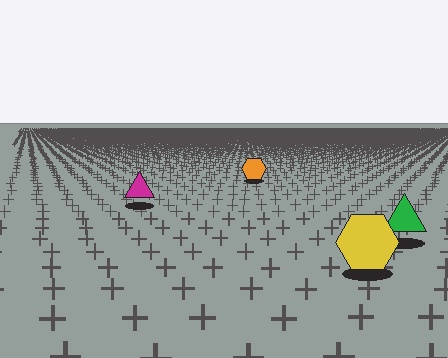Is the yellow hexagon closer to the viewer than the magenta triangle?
Yes. The yellow hexagon is closer — you can tell from the texture gradient: the ground texture is coarser near it.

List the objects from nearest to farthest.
From nearest to farthest: the yellow hexagon, the green triangle, the magenta triangle, the orange hexagon.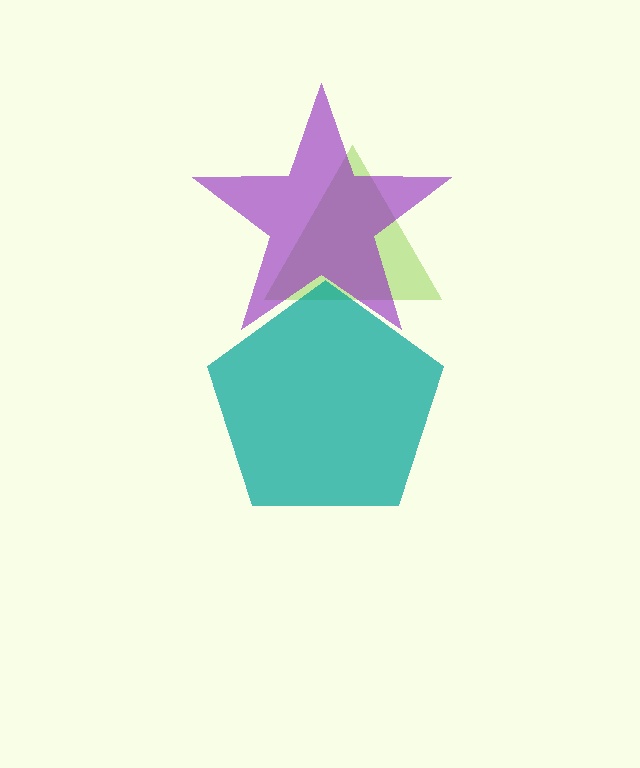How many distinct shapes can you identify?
There are 3 distinct shapes: a lime triangle, a teal pentagon, a purple star.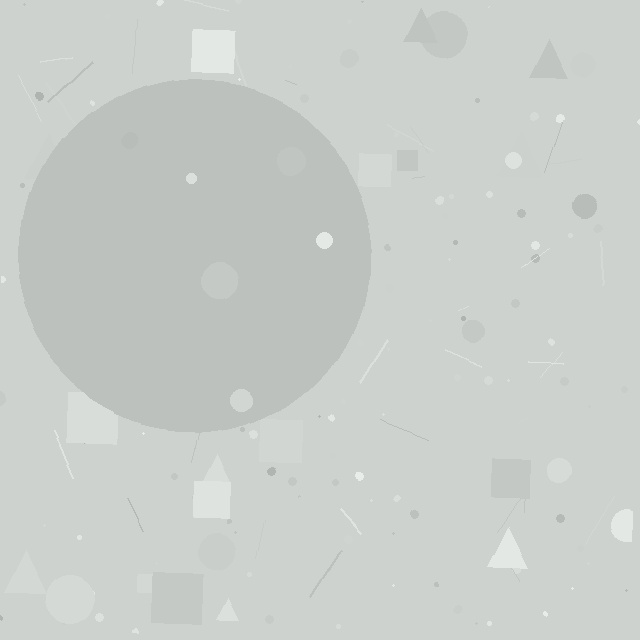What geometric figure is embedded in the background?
A circle is embedded in the background.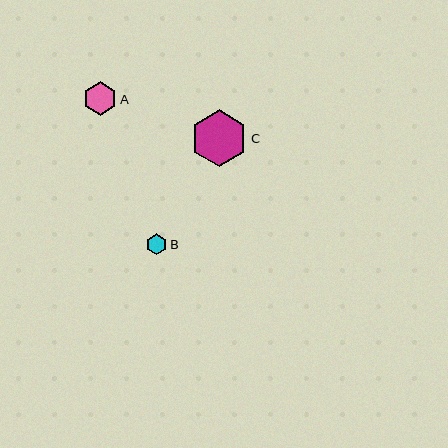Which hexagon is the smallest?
Hexagon B is the smallest with a size of approximately 21 pixels.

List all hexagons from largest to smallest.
From largest to smallest: C, A, B.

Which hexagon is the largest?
Hexagon C is the largest with a size of approximately 57 pixels.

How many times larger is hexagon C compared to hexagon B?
Hexagon C is approximately 2.7 times the size of hexagon B.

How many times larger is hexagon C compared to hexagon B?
Hexagon C is approximately 2.7 times the size of hexagon B.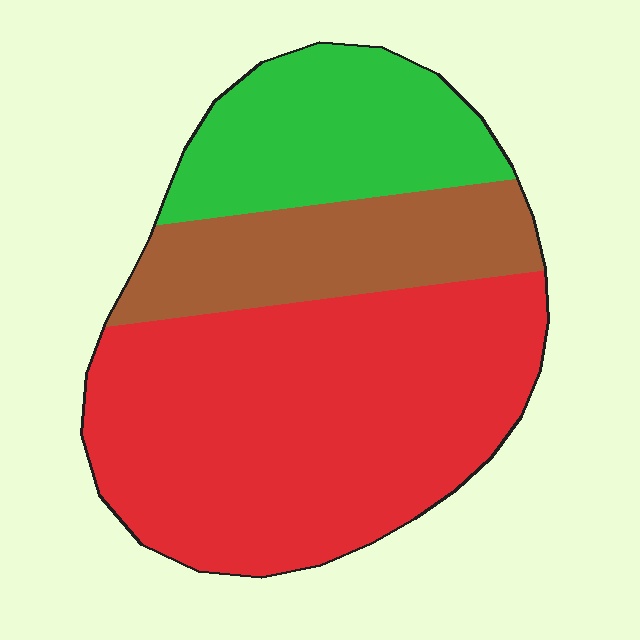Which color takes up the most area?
Red, at roughly 55%.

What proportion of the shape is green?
Green takes up about one quarter (1/4) of the shape.